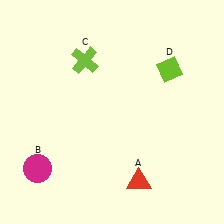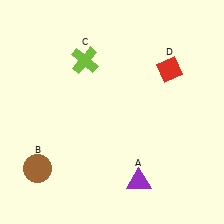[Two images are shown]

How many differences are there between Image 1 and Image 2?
There are 3 differences between the two images.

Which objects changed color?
A changed from red to purple. B changed from magenta to brown. D changed from lime to red.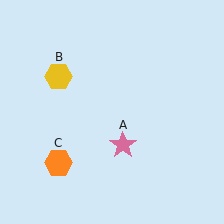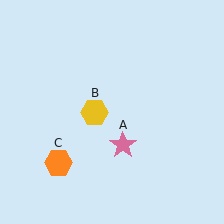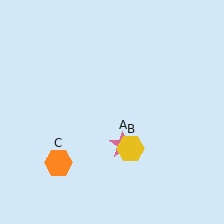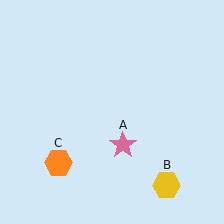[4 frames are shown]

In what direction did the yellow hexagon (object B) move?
The yellow hexagon (object B) moved down and to the right.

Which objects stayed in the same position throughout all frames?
Pink star (object A) and orange hexagon (object C) remained stationary.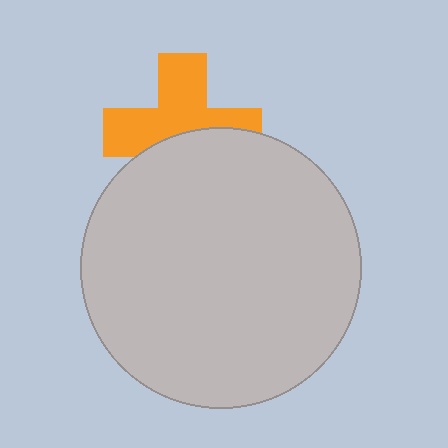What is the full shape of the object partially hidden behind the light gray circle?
The partially hidden object is an orange cross.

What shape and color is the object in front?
The object in front is a light gray circle.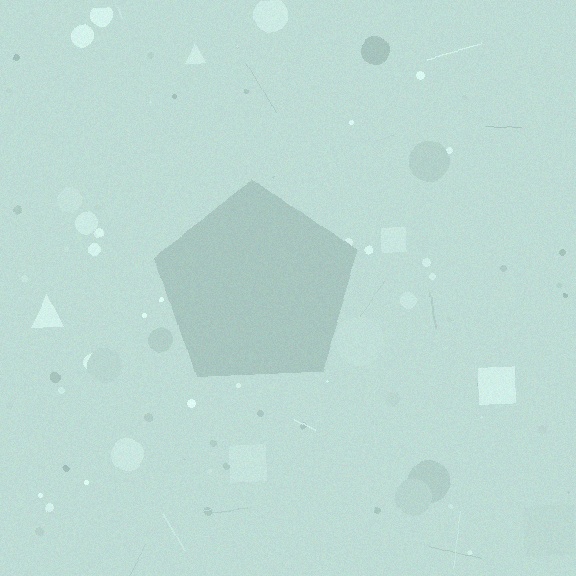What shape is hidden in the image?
A pentagon is hidden in the image.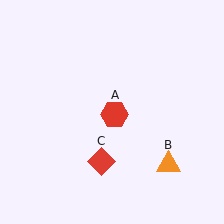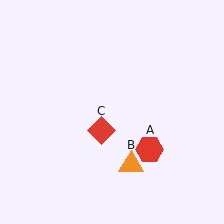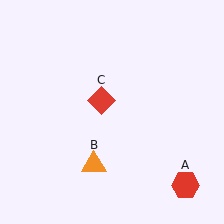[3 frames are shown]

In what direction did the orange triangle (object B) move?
The orange triangle (object B) moved left.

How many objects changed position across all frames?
3 objects changed position: red hexagon (object A), orange triangle (object B), red diamond (object C).